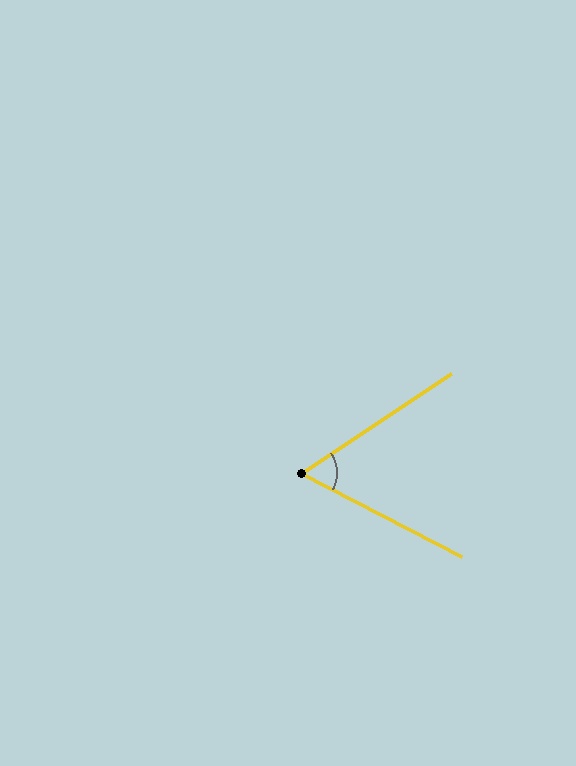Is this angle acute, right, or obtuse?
It is acute.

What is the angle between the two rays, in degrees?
Approximately 61 degrees.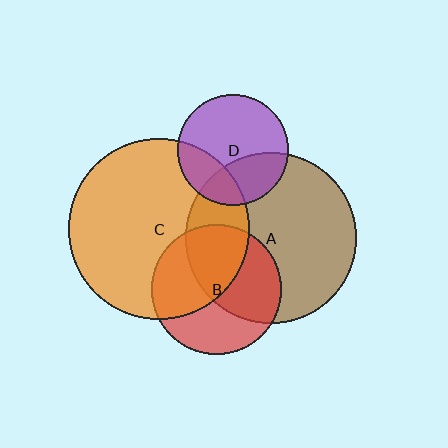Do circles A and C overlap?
Yes.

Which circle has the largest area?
Circle C (orange).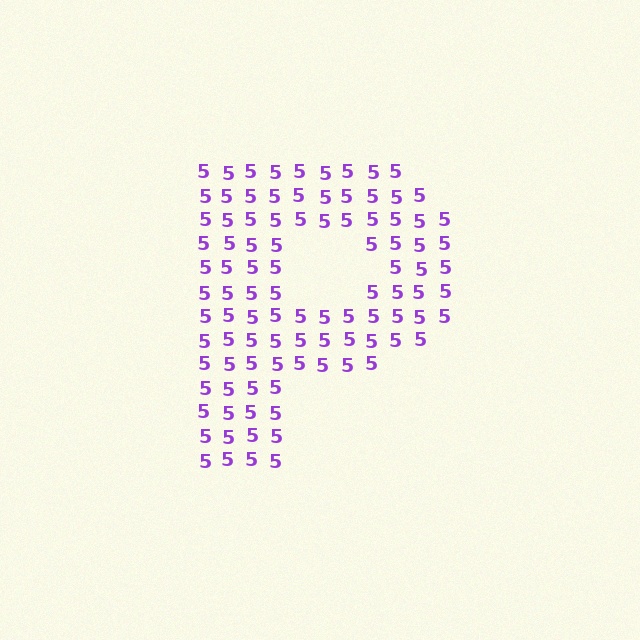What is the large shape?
The large shape is the letter P.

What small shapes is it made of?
It is made of small digit 5's.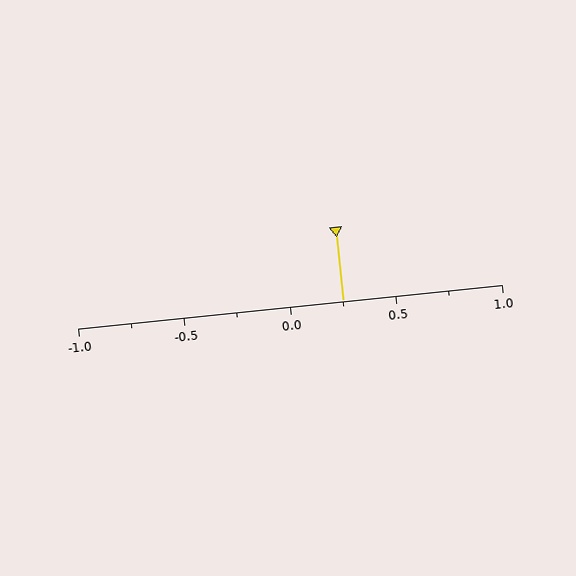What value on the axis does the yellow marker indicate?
The marker indicates approximately 0.25.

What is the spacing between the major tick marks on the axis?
The major ticks are spaced 0.5 apart.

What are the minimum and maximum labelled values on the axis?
The axis runs from -1.0 to 1.0.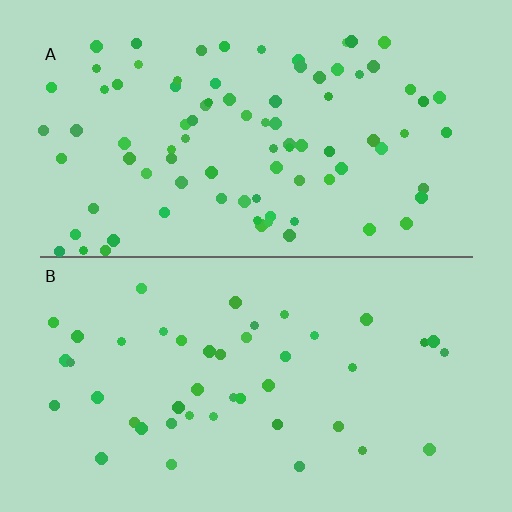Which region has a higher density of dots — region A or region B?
A (the top).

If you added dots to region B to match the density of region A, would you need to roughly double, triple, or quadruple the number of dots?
Approximately double.